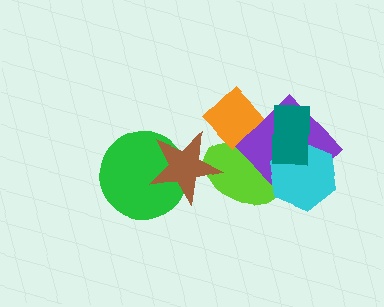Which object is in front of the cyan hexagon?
The teal rectangle is in front of the cyan hexagon.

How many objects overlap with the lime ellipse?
5 objects overlap with the lime ellipse.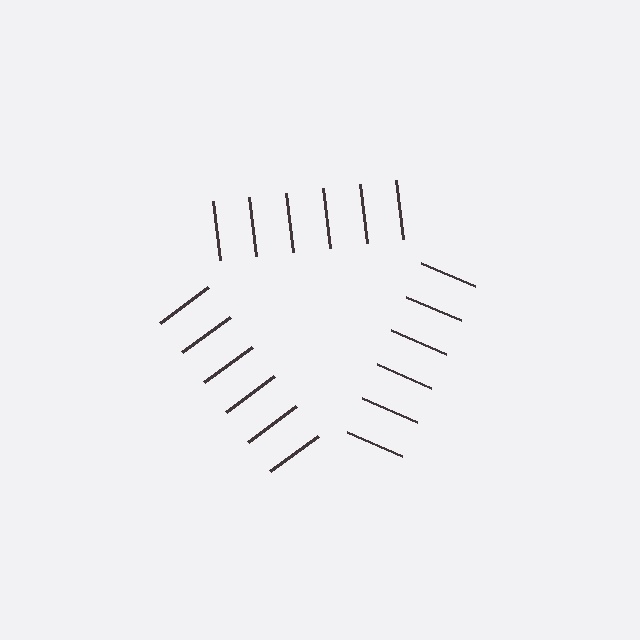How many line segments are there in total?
18 — 6 along each of the 3 edges.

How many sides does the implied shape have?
3 sides — the line-ends trace a triangle.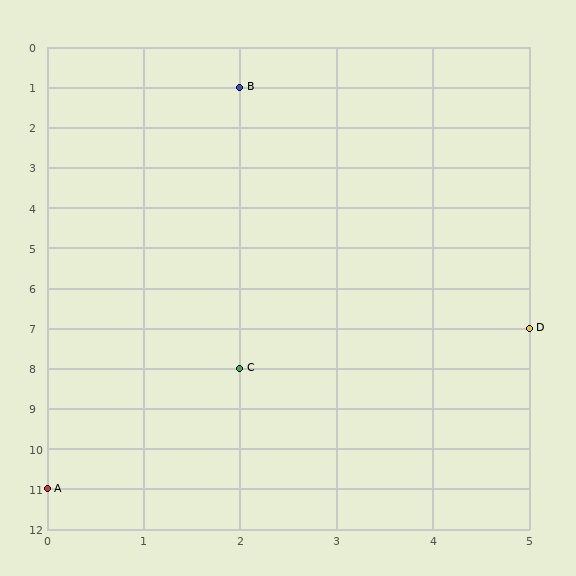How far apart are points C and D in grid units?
Points C and D are 3 columns and 1 row apart (about 3.2 grid units diagonally).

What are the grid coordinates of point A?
Point A is at grid coordinates (0, 11).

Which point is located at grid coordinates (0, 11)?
Point A is at (0, 11).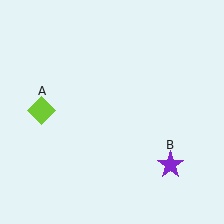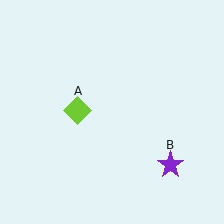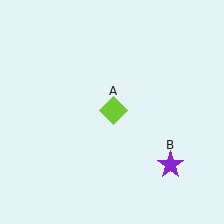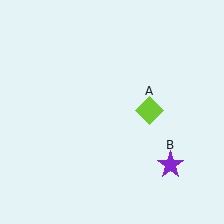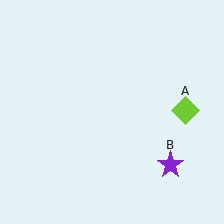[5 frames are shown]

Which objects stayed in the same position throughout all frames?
Purple star (object B) remained stationary.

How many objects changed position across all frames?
1 object changed position: lime diamond (object A).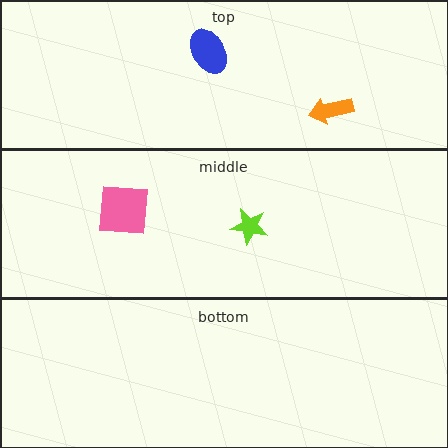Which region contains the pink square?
The middle region.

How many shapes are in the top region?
2.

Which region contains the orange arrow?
The top region.